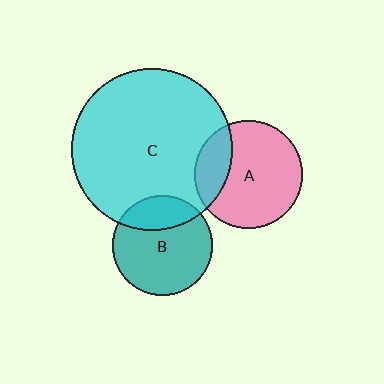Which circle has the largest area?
Circle C (cyan).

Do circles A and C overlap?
Yes.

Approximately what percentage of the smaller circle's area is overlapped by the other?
Approximately 25%.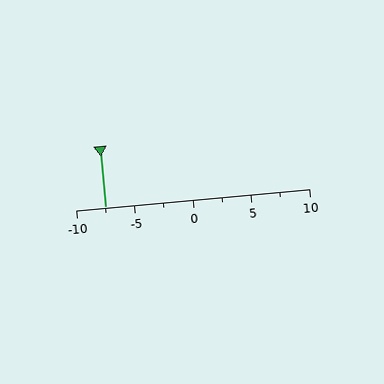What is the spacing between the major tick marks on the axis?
The major ticks are spaced 5 apart.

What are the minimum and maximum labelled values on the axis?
The axis runs from -10 to 10.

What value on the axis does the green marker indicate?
The marker indicates approximately -7.5.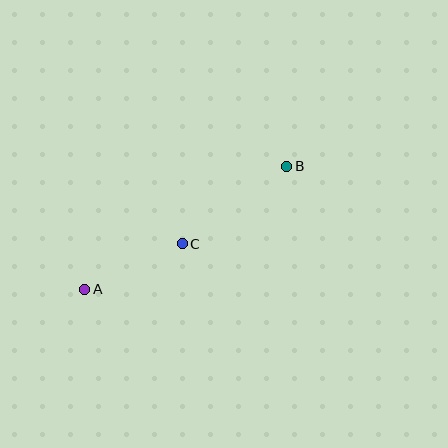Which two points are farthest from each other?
Points A and B are farthest from each other.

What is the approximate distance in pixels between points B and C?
The distance between B and C is approximately 130 pixels.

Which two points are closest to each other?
Points A and C are closest to each other.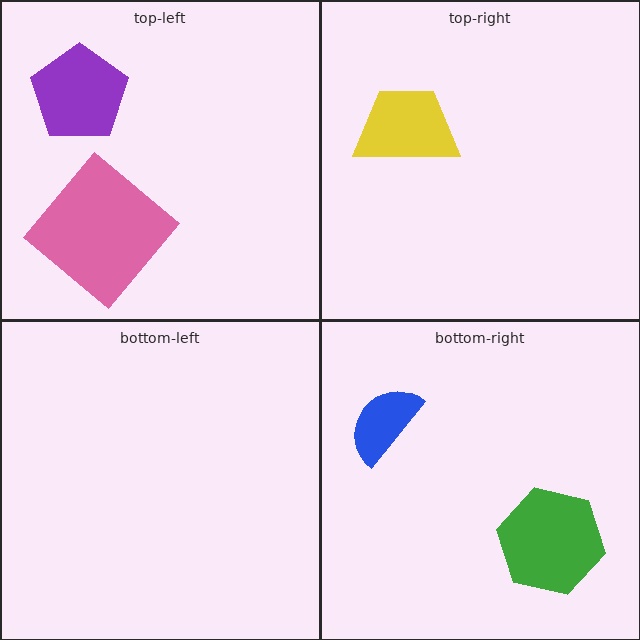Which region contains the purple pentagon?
The top-left region.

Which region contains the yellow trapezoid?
The top-right region.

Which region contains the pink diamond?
The top-left region.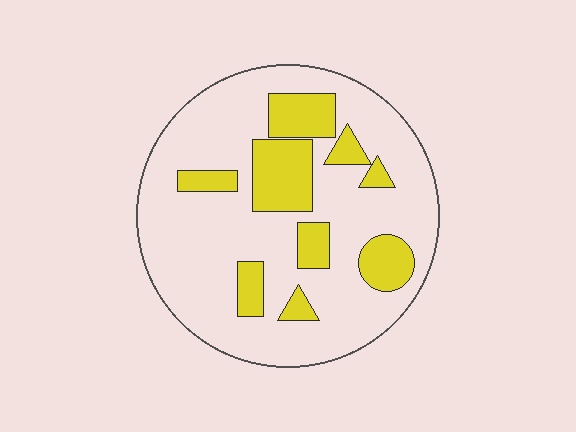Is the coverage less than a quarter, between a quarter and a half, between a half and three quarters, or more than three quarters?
Less than a quarter.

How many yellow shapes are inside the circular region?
9.